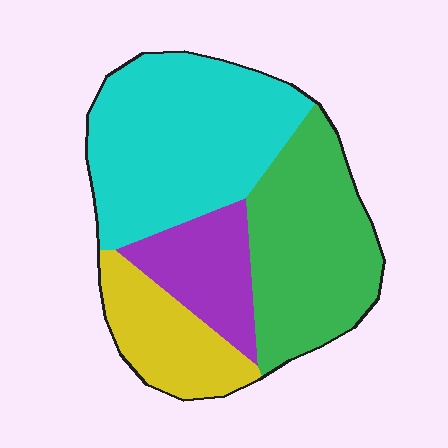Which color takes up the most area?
Cyan, at roughly 40%.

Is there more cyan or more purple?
Cyan.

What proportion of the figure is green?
Green covers 31% of the figure.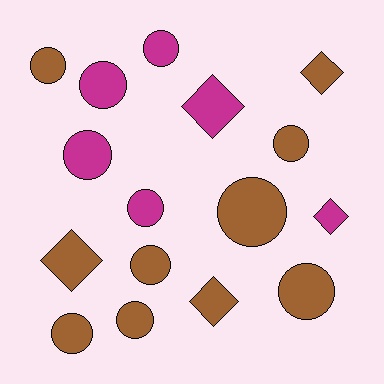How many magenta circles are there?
There are 4 magenta circles.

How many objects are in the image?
There are 16 objects.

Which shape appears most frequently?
Circle, with 11 objects.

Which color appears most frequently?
Brown, with 10 objects.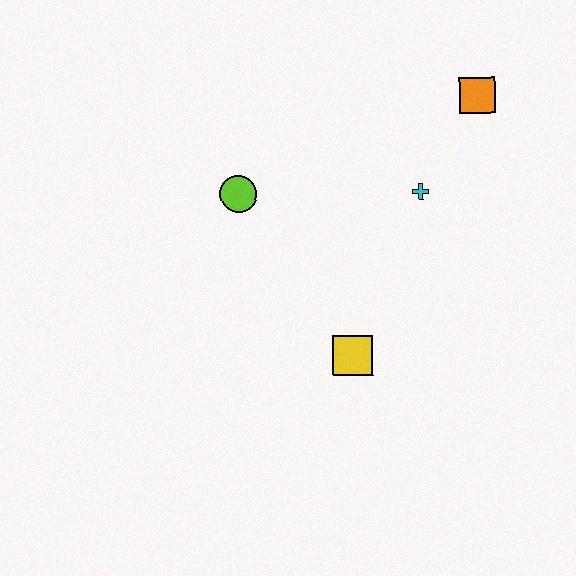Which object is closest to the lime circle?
The cyan cross is closest to the lime circle.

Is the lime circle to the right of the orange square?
No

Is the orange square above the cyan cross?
Yes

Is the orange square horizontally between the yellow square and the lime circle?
No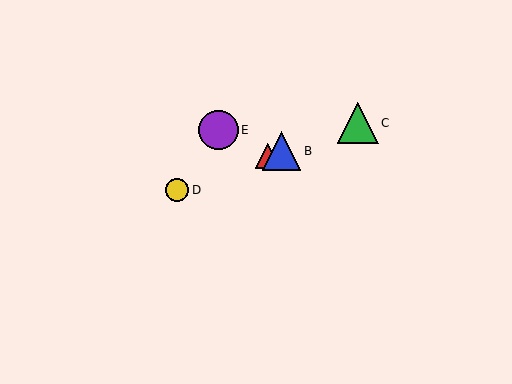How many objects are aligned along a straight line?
4 objects (A, B, C, D) are aligned along a straight line.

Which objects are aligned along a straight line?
Objects A, B, C, D are aligned along a straight line.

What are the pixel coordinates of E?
Object E is at (219, 130).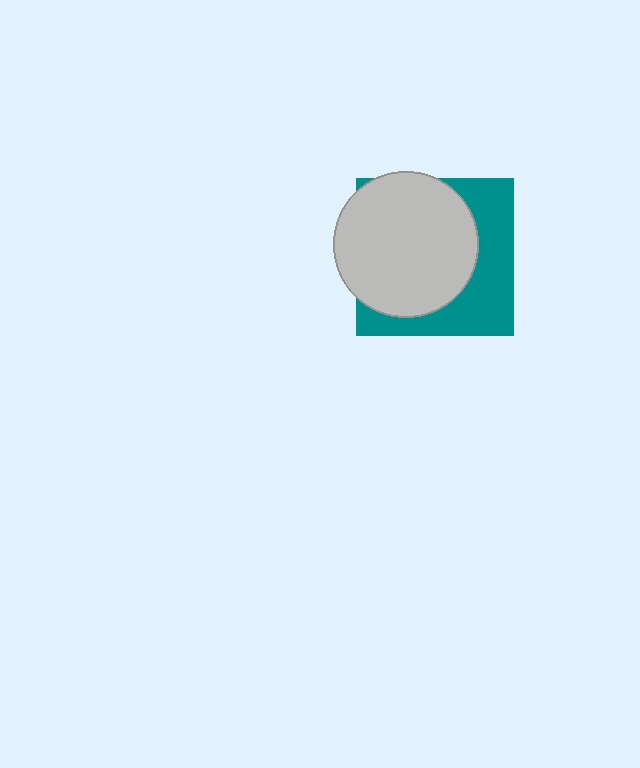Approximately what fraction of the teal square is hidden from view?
Roughly 60% of the teal square is hidden behind the light gray circle.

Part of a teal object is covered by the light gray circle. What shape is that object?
It is a square.